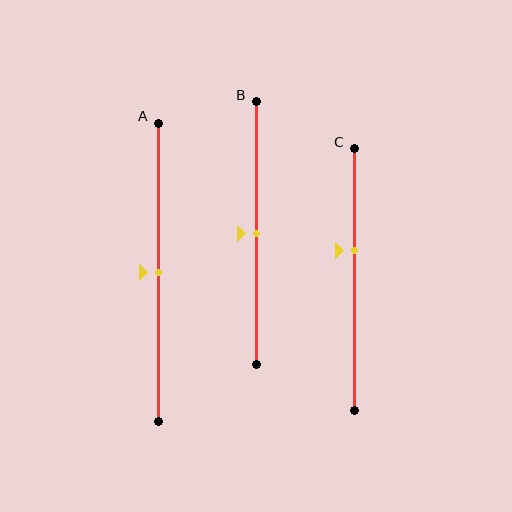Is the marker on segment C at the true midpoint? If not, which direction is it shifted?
No, the marker on segment C is shifted upward by about 11% of the segment length.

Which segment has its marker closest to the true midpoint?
Segment A has its marker closest to the true midpoint.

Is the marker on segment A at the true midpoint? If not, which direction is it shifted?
Yes, the marker on segment A is at the true midpoint.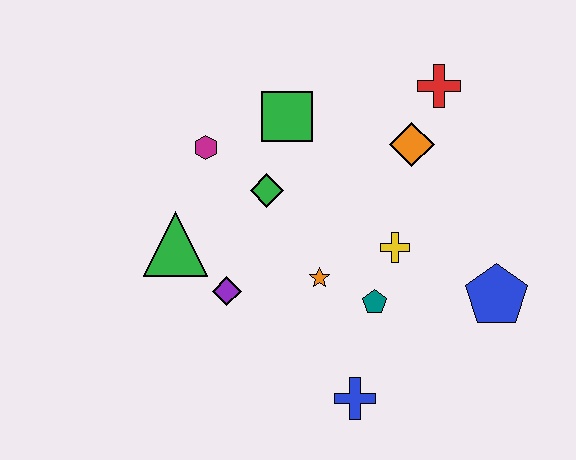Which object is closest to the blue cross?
The teal pentagon is closest to the blue cross.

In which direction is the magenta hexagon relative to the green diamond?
The magenta hexagon is to the left of the green diamond.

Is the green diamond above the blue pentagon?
Yes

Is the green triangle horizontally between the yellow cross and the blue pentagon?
No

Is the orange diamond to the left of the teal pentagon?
No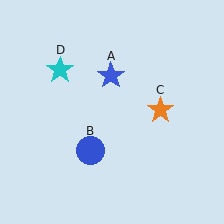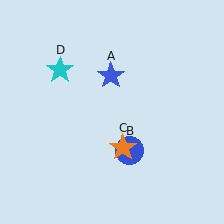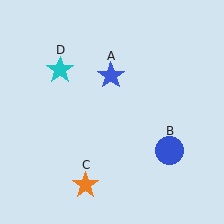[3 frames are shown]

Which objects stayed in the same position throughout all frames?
Blue star (object A) and cyan star (object D) remained stationary.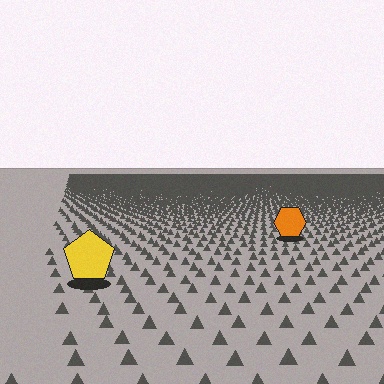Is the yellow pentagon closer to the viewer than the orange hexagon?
Yes. The yellow pentagon is closer — you can tell from the texture gradient: the ground texture is coarser near it.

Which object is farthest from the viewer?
The orange hexagon is farthest from the viewer. It appears smaller and the ground texture around it is denser.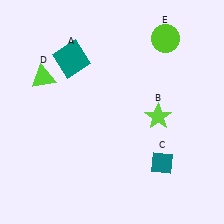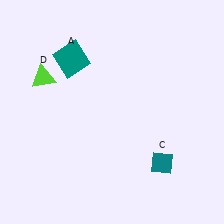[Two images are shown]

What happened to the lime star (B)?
The lime star (B) was removed in Image 2. It was in the bottom-right area of Image 1.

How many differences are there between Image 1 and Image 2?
There are 2 differences between the two images.